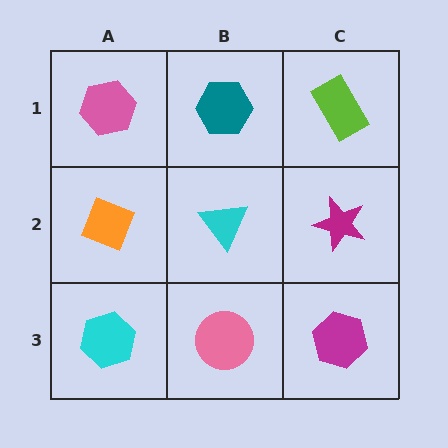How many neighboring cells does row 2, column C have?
3.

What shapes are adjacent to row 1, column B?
A cyan triangle (row 2, column B), a pink hexagon (row 1, column A), a lime rectangle (row 1, column C).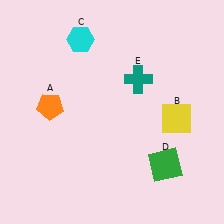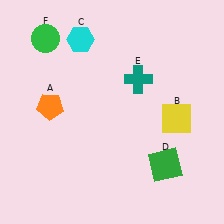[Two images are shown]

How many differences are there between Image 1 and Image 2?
There is 1 difference between the two images.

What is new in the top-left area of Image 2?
A green circle (F) was added in the top-left area of Image 2.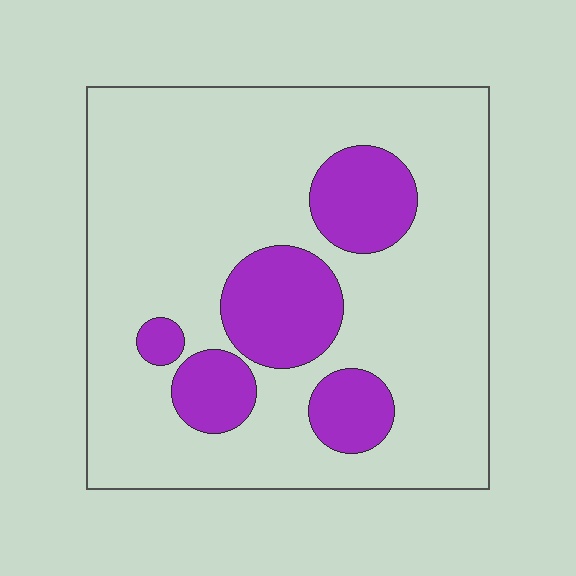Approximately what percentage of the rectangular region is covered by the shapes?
Approximately 20%.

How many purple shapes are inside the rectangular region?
5.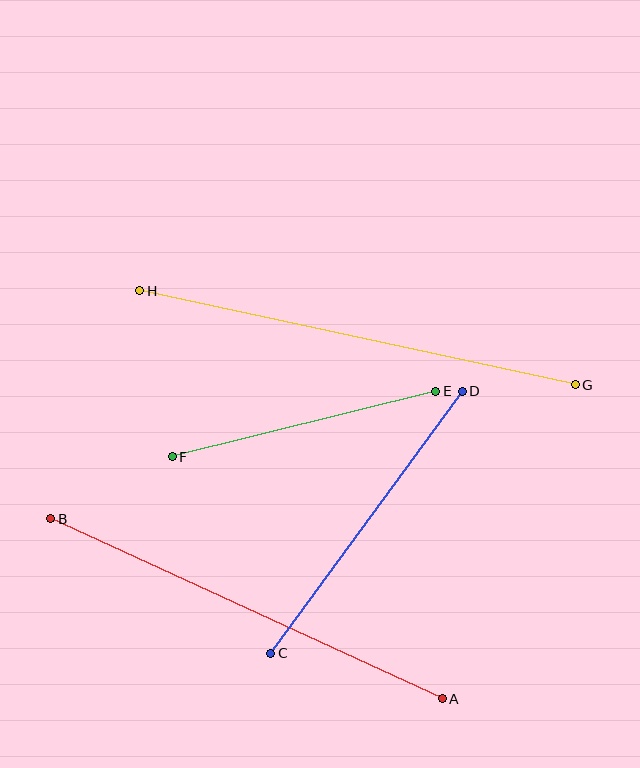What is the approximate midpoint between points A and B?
The midpoint is at approximately (246, 609) pixels.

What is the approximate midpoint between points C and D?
The midpoint is at approximately (366, 522) pixels.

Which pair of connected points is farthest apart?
Points G and H are farthest apart.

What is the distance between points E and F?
The distance is approximately 271 pixels.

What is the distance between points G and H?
The distance is approximately 445 pixels.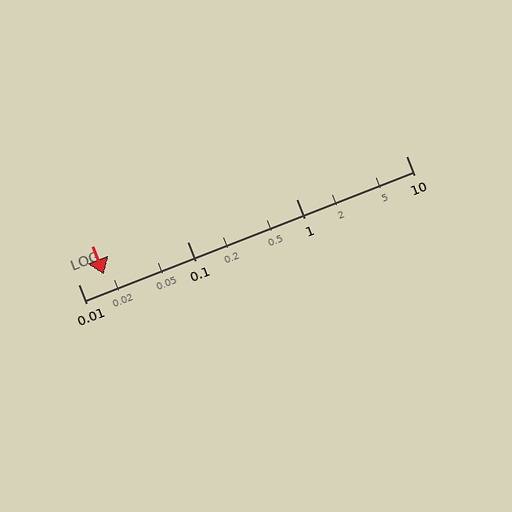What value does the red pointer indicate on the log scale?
The pointer indicates approximately 0.017.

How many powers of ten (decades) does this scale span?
The scale spans 3 decades, from 0.01 to 10.